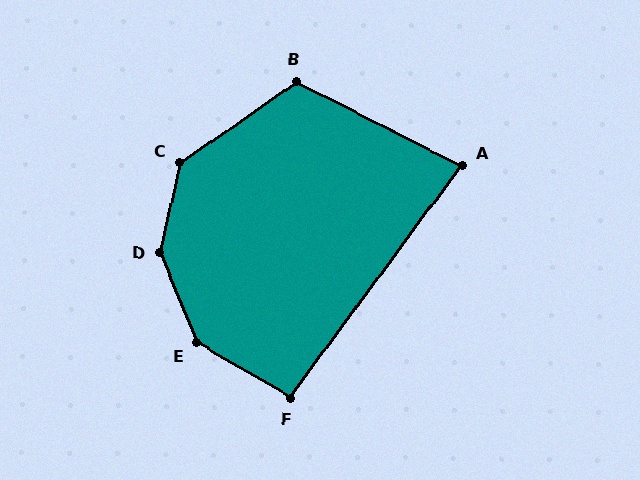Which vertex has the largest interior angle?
D, at approximately 146 degrees.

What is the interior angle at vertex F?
Approximately 96 degrees (obtuse).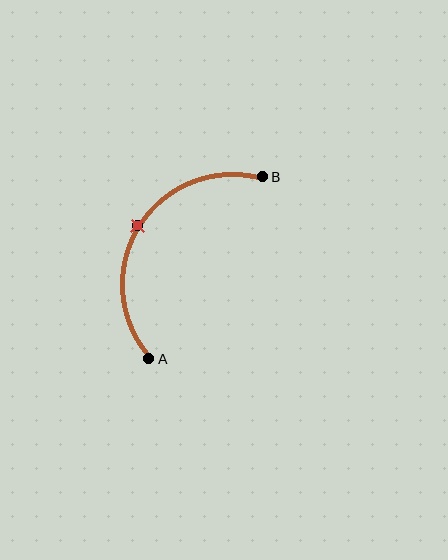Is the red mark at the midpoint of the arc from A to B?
Yes. The red mark lies on the arc at equal arc-length from both A and B — it is the arc midpoint.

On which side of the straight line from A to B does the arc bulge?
The arc bulges to the left of the straight line connecting A and B.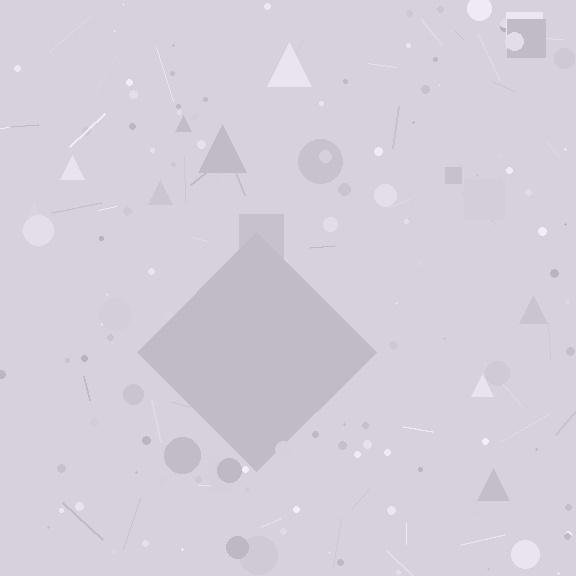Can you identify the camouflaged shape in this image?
The camouflaged shape is a diamond.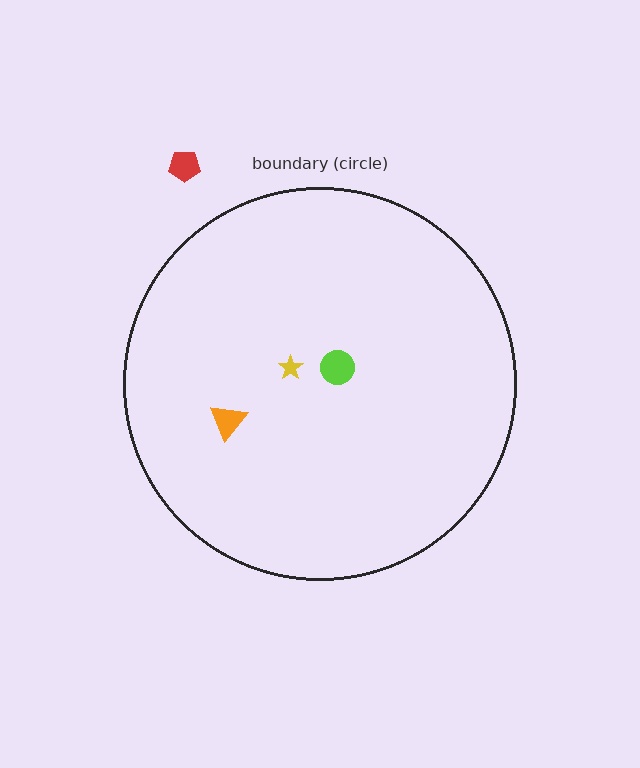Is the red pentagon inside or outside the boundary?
Outside.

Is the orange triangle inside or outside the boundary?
Inside.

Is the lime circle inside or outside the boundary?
Inside.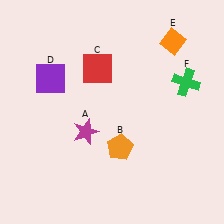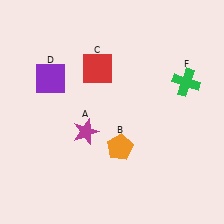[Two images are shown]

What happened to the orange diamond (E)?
The orange diamond (E) was removed in Image 2. It was in the top-right area of Image 1.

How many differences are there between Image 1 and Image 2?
There is 1 difference between the two images.